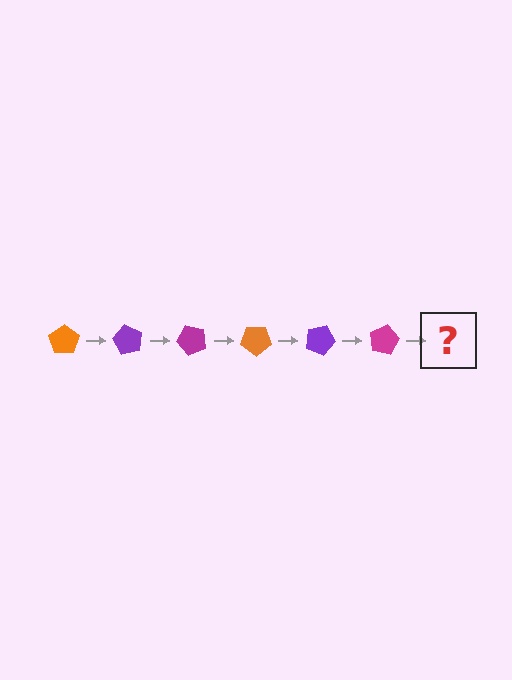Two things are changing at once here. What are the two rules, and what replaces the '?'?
The two rules are that it rotates 60 degrees each step and the color cycles through orange, purple, and magenta. The '?' should be an orange pentagon, rotated 360 degrees from the start.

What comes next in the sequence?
The next element should be an orange pentagon, rotated 360 degrees from the start.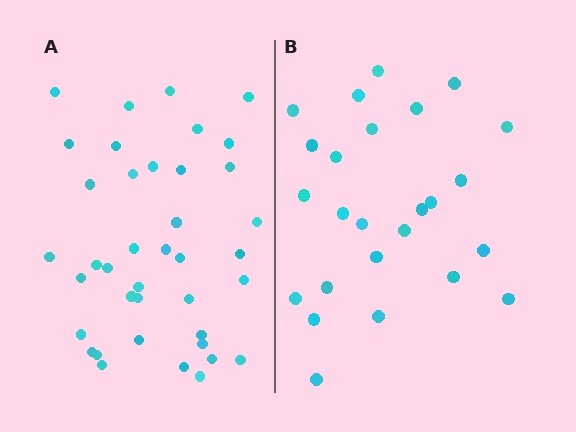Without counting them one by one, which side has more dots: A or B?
Region A (the left region) has more dots.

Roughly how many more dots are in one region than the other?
Region A has approximately 15 more dots than region B.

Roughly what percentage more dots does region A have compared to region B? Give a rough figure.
About 55% more.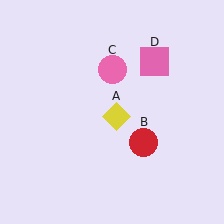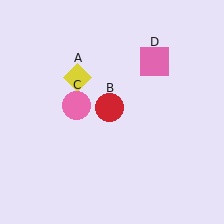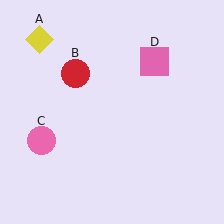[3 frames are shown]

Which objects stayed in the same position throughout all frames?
Pink square (object D) remained stationary.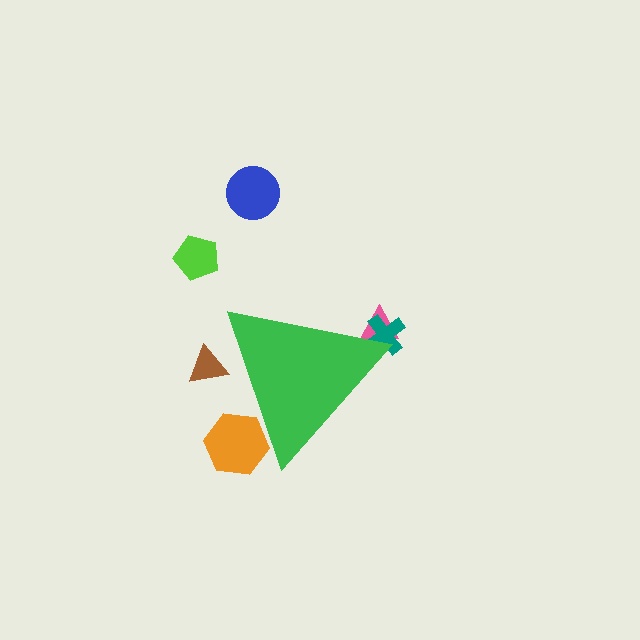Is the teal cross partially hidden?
Yes, the teal cross is partially hidden behind the green triangle.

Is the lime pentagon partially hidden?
No, the lime pentagon is fully visible.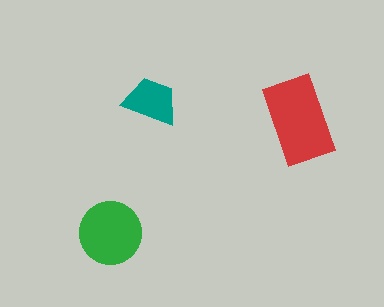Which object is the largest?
The red rectangle.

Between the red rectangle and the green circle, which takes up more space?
The red rectangle.